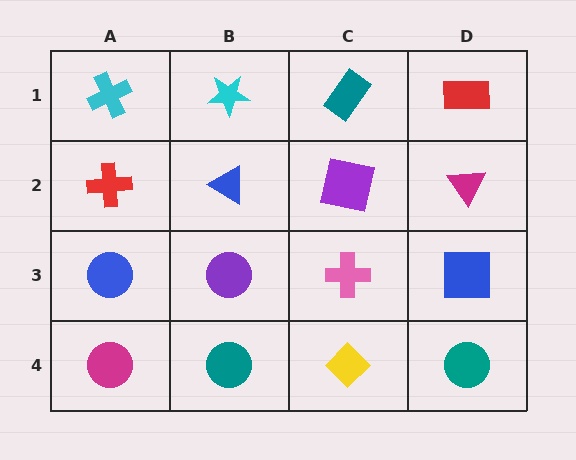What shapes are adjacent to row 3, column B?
A blue triangle (row 2, column B), a teal circle (row 4, column B), a blue circle (row 3, column A), a pink cross (row 3, column C).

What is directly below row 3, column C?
A yellow diamond.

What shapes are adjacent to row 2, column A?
A cyan cross (row 1, column A), a blue circle (row 3, column A), a blue triangle (row 2, column B).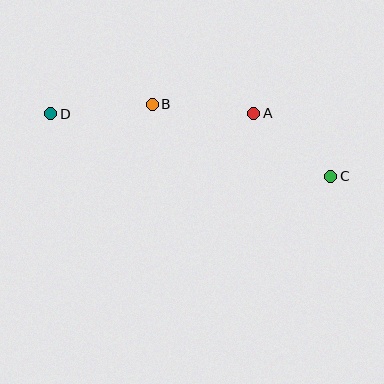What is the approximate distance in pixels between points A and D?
The distance between A and D is approximately 203 pixels.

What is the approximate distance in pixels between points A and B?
The distance between A and B is approximately 102 pixels.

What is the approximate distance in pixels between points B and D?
The distance between B and D is approximately 102 pixels.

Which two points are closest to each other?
Points A and C are closest to each other.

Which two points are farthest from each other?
Points C and D are farthest from each other.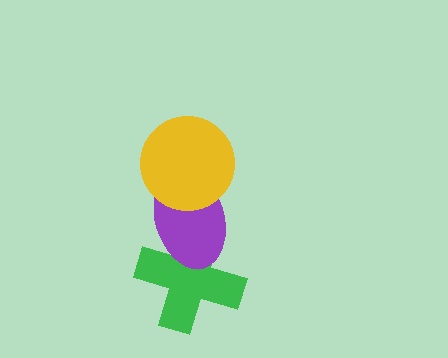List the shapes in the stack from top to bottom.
From top to bottom: the yellow circle, the purple ellipse, the green cross.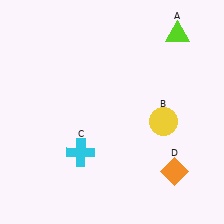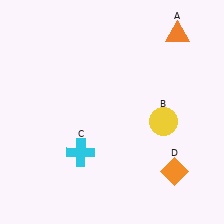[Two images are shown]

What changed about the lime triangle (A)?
In Image 1, A is lime. In Image 2, it changed to orange.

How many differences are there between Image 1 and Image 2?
There is 1 difference between the two images.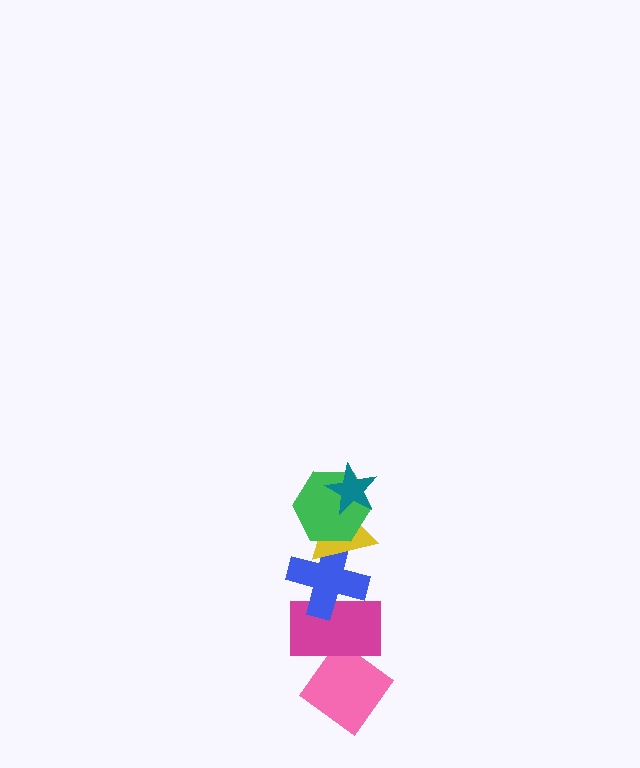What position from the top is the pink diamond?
The pink diamond is 6th from the top.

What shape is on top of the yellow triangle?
The green hexagon is on top of the yellow triangle.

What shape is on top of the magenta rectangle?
The blue cross is on top of the magenta rectangle.